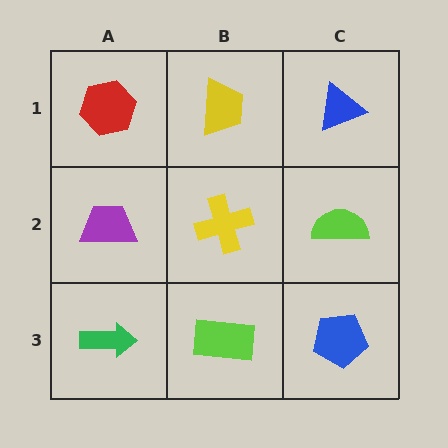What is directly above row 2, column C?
A blue triangle.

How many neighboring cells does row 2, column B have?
4.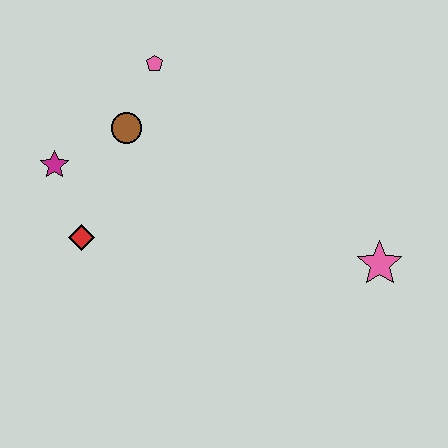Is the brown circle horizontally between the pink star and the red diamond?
Yes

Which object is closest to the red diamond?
The magenta star is closest to the red diamond.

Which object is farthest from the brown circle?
The pink star is farthest from the brown circle.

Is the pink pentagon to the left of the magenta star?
No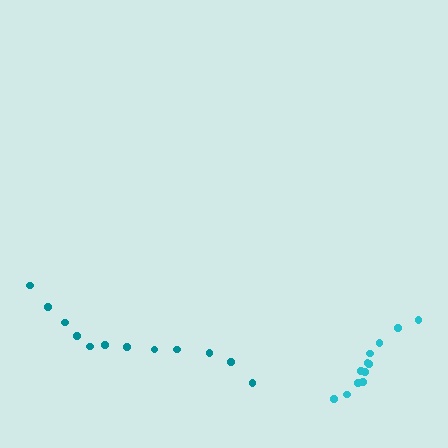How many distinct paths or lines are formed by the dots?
There are 2 distinct paths.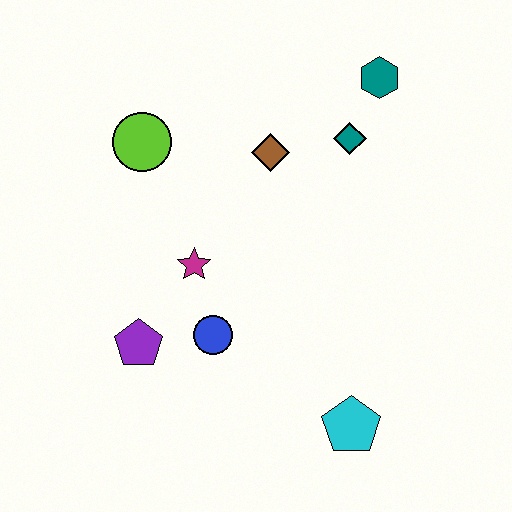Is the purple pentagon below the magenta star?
Yes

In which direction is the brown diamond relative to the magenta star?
The brown diamond is above the magenta star.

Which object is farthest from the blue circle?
The teal hexagon is farthest from the blue circle.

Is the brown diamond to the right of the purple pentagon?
Yes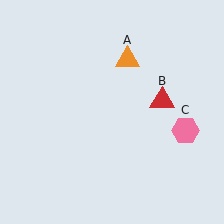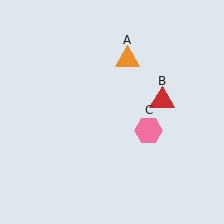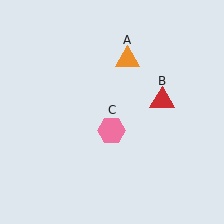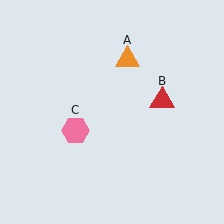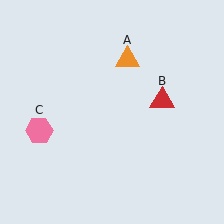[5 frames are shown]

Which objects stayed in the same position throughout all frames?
Orange triangle (object A) and red triangle (object B) remained stationary.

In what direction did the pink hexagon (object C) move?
The pink hexagon (object C) moved left.